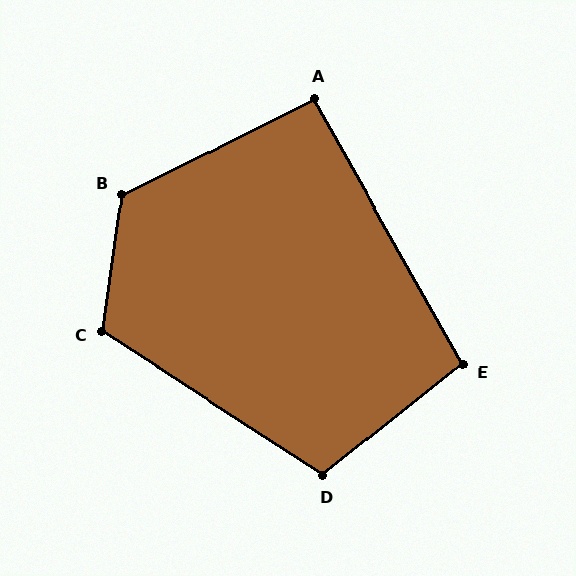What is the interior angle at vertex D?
Approximately 108 degrees (obtuse).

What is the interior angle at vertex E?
Approximately 99 degrees (obtuse).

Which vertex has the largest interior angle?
B, at approximately 124 degrees.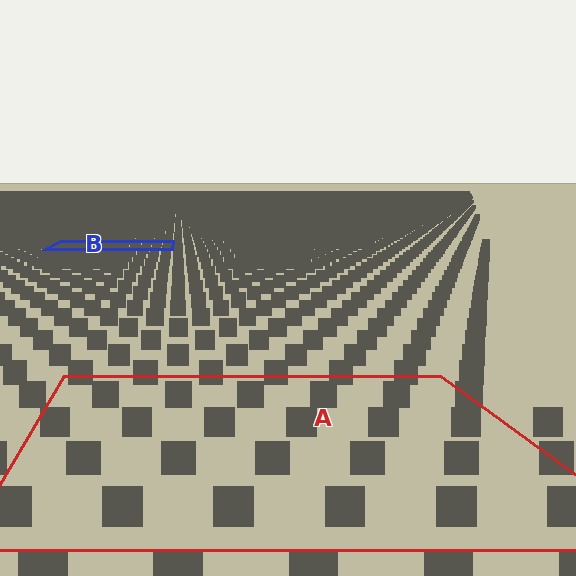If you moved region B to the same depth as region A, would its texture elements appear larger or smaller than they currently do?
They would appear larger. At a closer depth, the same texture elements are projected at a bigger on-screen size.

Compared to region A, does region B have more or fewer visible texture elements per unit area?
Region B has more texture elements per unit area — they are packed more densely because it is farther away.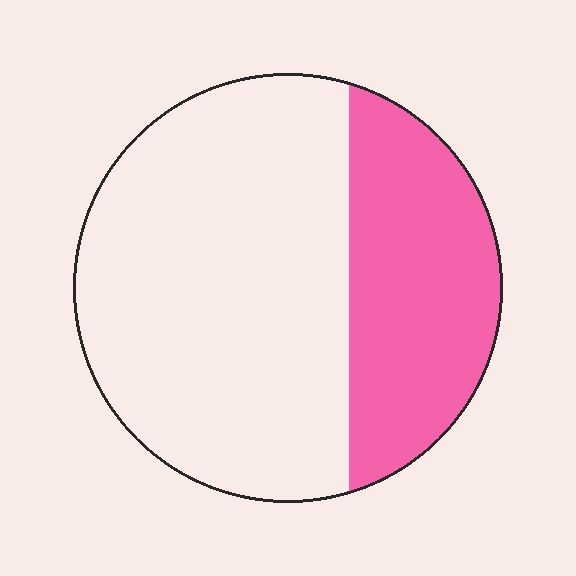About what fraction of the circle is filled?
About one third (1/3).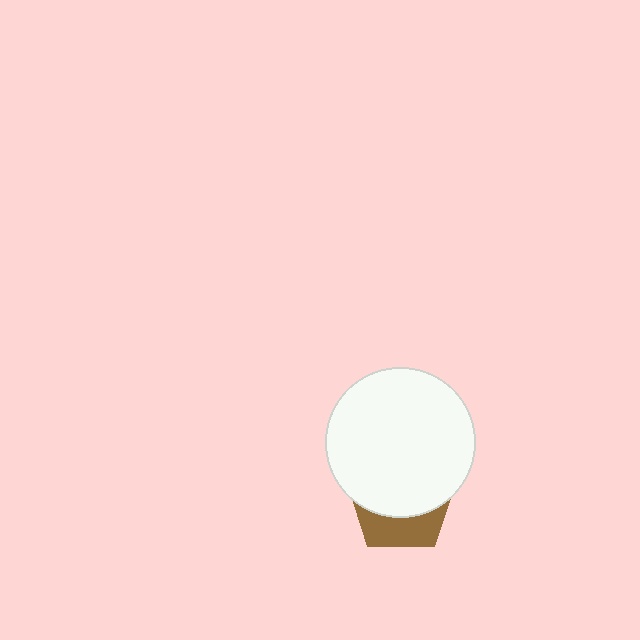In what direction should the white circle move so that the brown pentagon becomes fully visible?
The white circle should move up. That is the shortest direction to clear the overlap and leave the brown pentagon fully visible.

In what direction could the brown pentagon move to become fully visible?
The brown pentagon could move down. That would shift it out from behind the white circle entirely.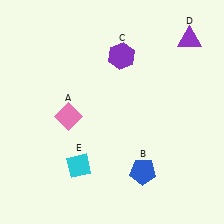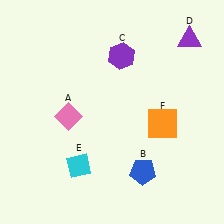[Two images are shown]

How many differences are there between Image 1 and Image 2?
There is 1 difference between the two images.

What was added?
An orange square (F) was added in Image 2.